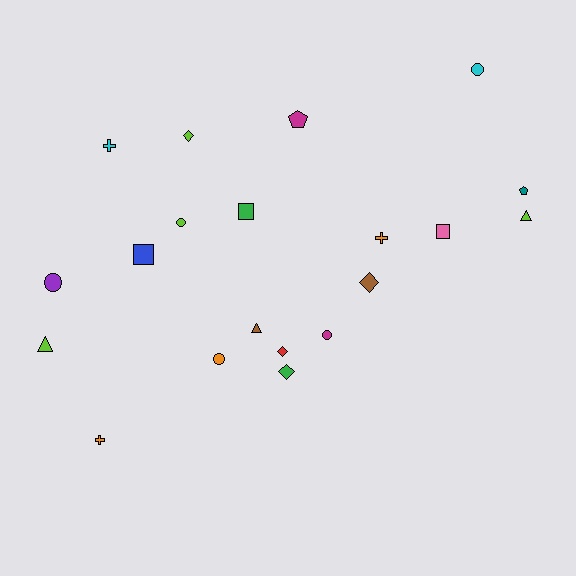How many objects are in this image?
There are 20 objects.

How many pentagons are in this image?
There are 2 pentagons.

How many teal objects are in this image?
There is 1 teal object.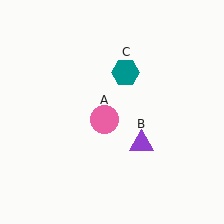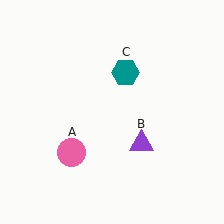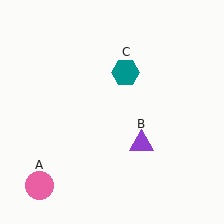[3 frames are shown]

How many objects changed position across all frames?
1 object changed position: pink circle (object A).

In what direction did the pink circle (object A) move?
The pink circle (object A) moved down and to the left.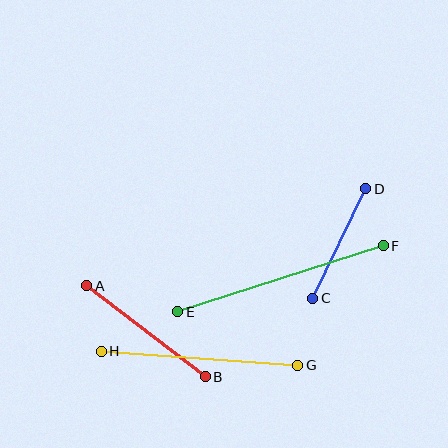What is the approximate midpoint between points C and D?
The midpoint is at approximately (339, 244) pixels.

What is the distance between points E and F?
The distance is approximately 216 pixels.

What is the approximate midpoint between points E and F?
The midpoint is at approximately (280, 279) pixels.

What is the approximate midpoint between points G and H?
The midpoint is at approximately (199, 358) pixels.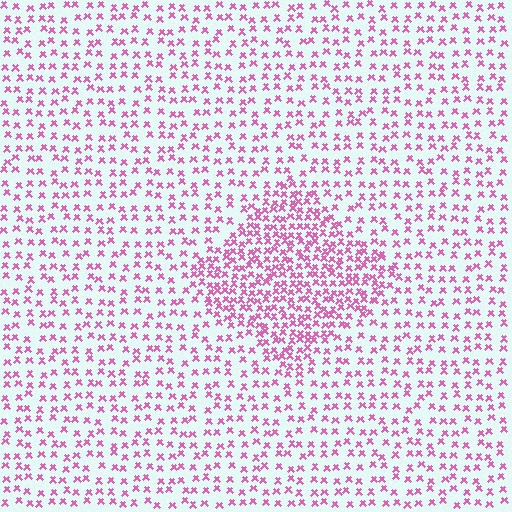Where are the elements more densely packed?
The elements are more densely packed inside the diamond boundary.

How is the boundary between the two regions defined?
The boundary is defined by a change in element density (approximately 2.1x ratio). All elements are the same color, size, and shape.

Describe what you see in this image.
The image contains small pink elements arranged at two different densities. A diamond-shaped region is visible where the elements are more densely packed than the surrounding area.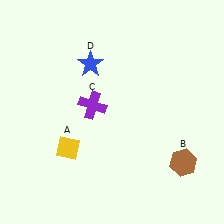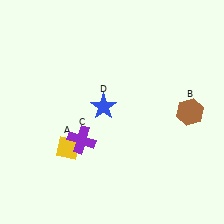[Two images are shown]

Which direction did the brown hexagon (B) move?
The brown hexagon (B) moved up.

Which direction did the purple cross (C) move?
The purple cross (C) moved down.